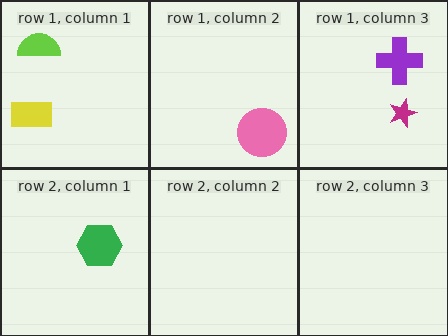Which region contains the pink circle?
The row 1, column 2 region.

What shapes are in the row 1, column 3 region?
The purple cross, the magenta star.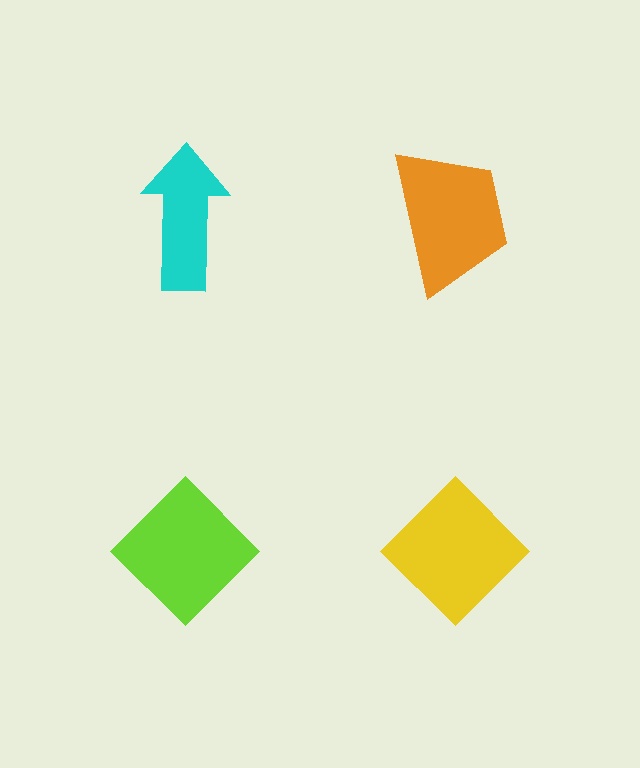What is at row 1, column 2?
An orange trapezoid.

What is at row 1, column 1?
A cyan arrow.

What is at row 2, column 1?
A lime diamond.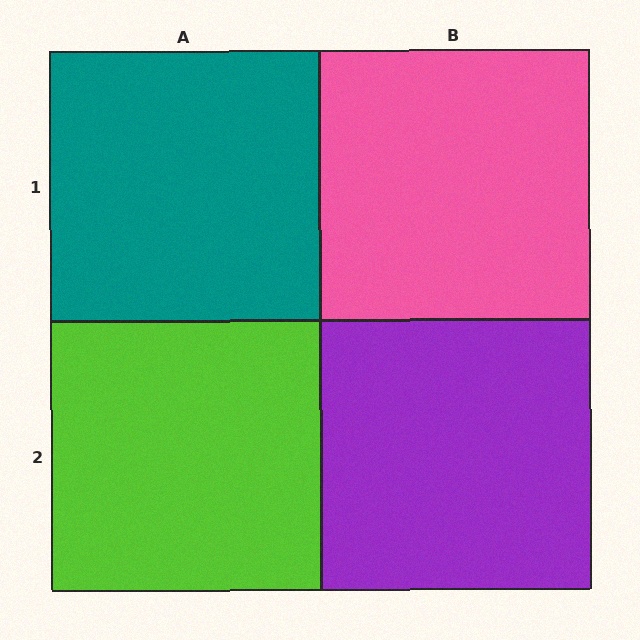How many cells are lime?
1 cell is lime.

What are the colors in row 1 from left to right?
Teal, pink.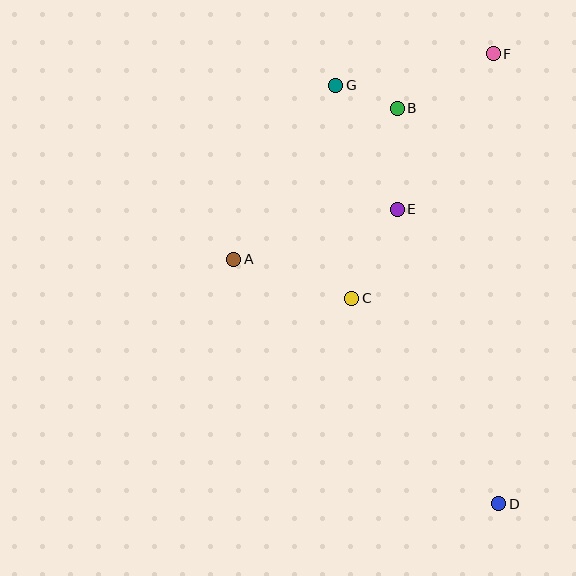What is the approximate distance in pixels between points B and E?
The distance between B and E is approximately 101 pixels.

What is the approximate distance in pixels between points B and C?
The distance between B and C is approximately 195 pixels.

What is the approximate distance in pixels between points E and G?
The distance between E and G is approximately 139 pixels.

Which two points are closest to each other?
Points B and G are closest to each other.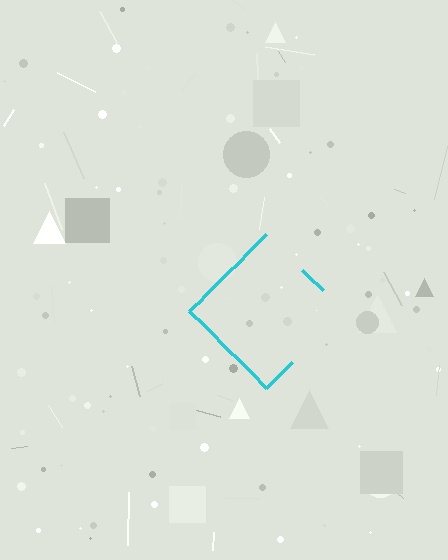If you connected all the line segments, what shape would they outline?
They would outline a diamond.